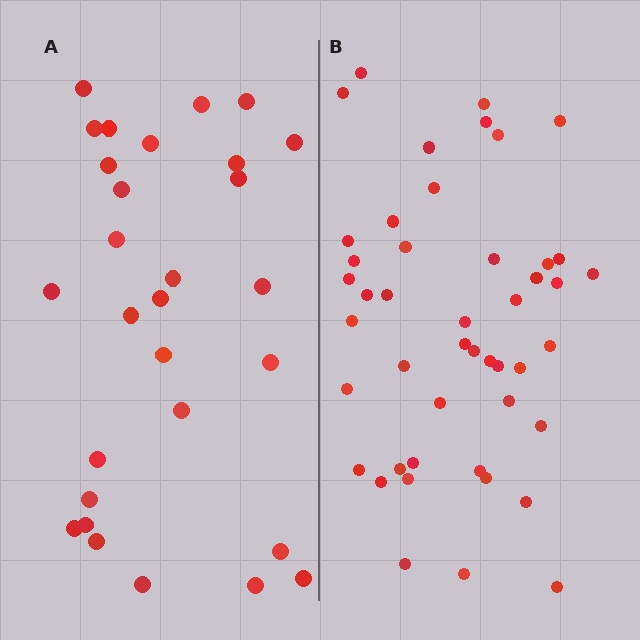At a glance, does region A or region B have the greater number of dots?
Region B (the right region) has more dots.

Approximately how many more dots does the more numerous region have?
Region B has approximately 15 more dots than region A.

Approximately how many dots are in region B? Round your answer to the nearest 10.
About 50 dots. (The exact count is 46, which rounds to 50.)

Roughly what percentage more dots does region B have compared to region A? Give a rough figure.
About 60% more.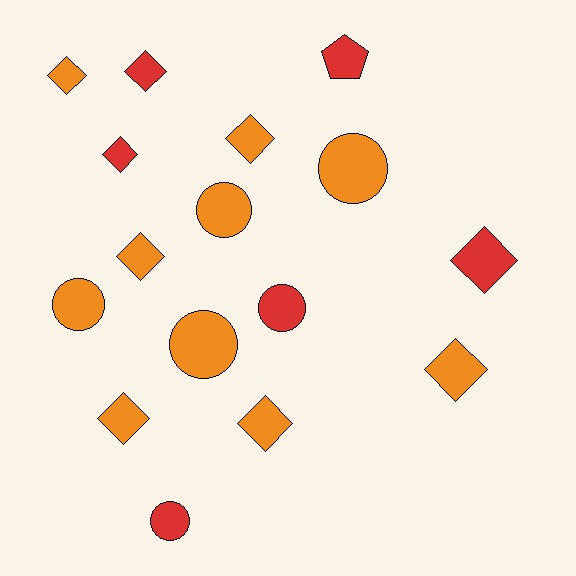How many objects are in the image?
There are 16 objects.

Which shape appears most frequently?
Diamond, with 9 objects.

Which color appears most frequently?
Orange, with 10 objects.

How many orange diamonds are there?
There are 6 orange diamonds.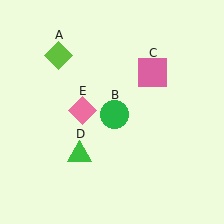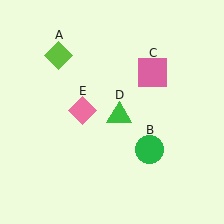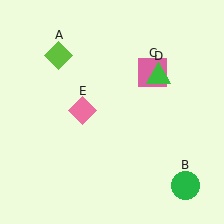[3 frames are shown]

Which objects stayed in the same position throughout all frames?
Lime diamond (object A) and pink square (object C) and pink diamond (object E) remained stationary.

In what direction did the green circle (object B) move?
The green circle (object B) moved down and to the right.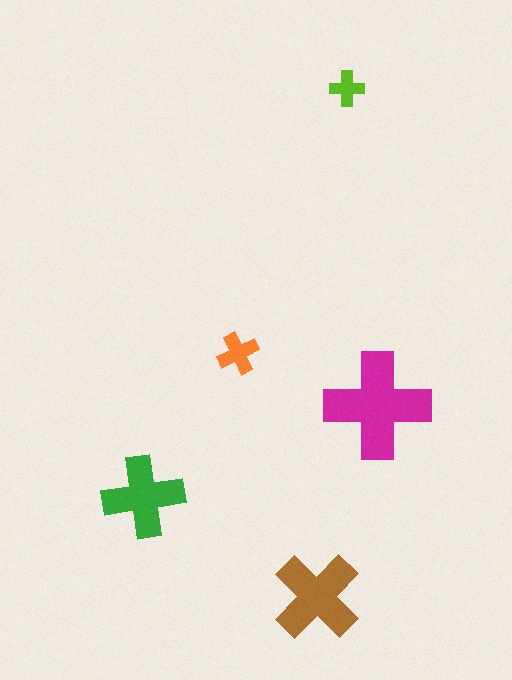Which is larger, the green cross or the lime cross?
The green one.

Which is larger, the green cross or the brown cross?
The brown one.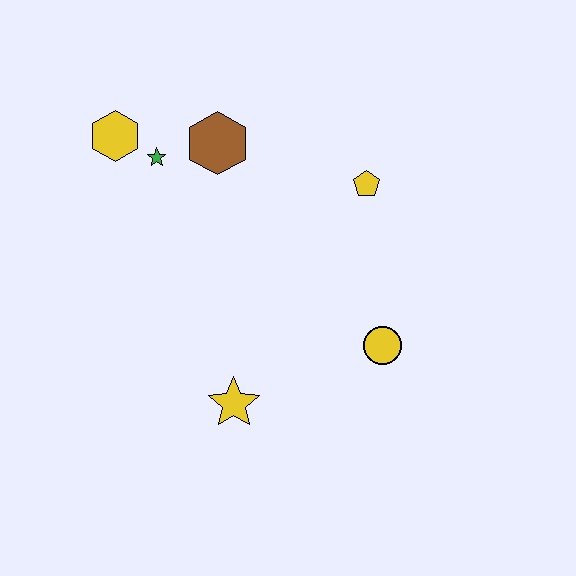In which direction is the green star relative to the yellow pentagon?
The green star is to the left of the yellow pentagon.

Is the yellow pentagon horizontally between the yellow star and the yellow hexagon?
No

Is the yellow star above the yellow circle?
No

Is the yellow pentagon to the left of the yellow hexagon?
No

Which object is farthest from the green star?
The yellow circle is farthest from the green star.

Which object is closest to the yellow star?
The yellow circle is closest to the yellow star.